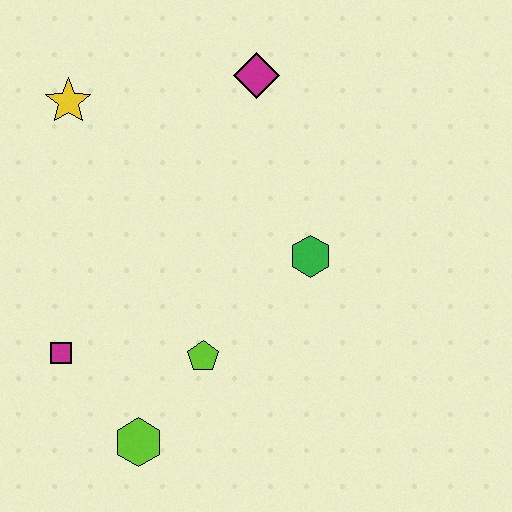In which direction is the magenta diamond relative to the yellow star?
The magenta diamond is to the right of the yellow star.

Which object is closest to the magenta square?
The lime hexagon is closest to the magenta square.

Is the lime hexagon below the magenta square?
Yes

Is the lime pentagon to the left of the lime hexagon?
No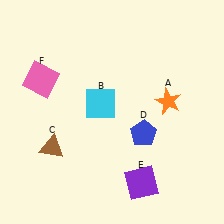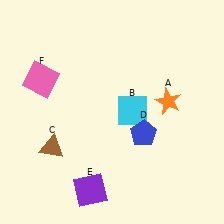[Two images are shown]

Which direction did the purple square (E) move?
The purple square (E) moved left.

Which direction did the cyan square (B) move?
The cyan square (B) moved right.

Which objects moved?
The objects that moved are: the cyan square (B), the purple square (E).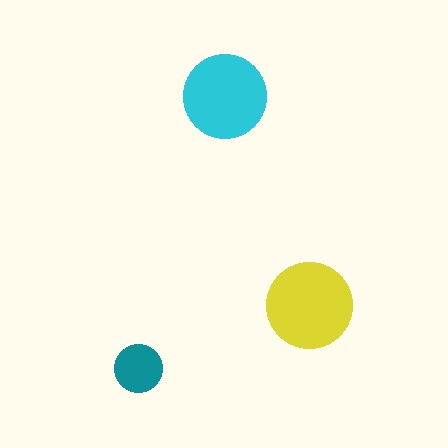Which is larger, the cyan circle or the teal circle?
The cyan one.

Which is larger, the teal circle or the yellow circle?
The yellow one.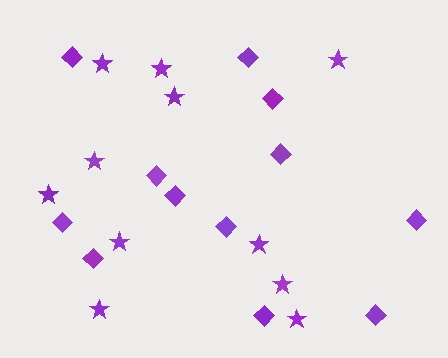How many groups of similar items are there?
There are 2 groups: one group of diamonds (12) and one group of stars (11).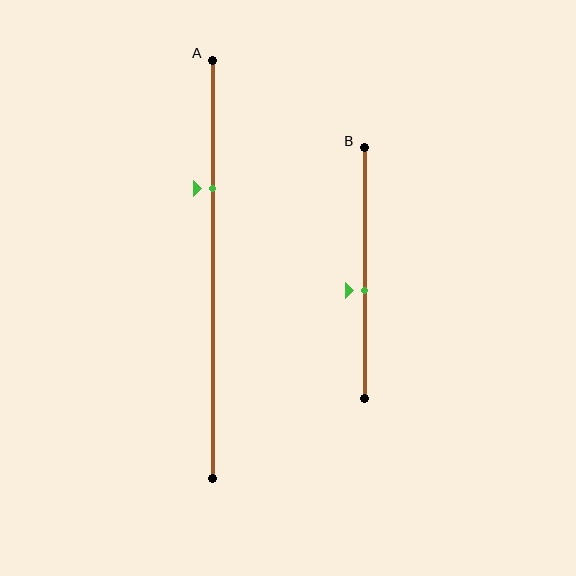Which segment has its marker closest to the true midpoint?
Segment B has its marker closest to the true midpoint.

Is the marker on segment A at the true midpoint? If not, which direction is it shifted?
No, the marker on segment A is shifted upward by about 19% of the segment length.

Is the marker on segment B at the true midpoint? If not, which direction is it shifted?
No, the marker on segment B is shifted downward by about 7% of the segment length.